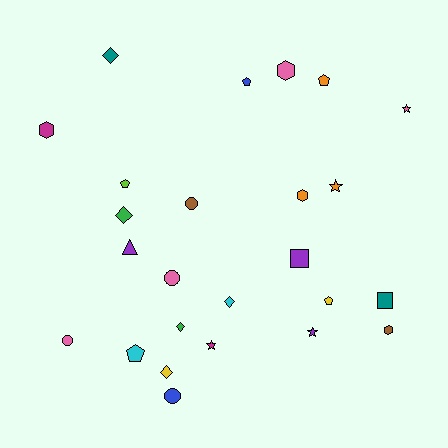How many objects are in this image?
There are 25 objects.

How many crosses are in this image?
There are no crosses.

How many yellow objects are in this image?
There are 2 yellow objects.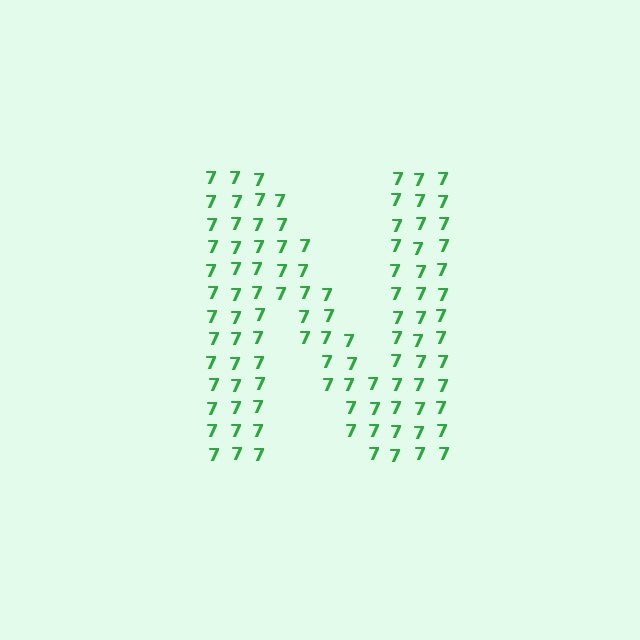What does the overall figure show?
The overall figure shows the letter N.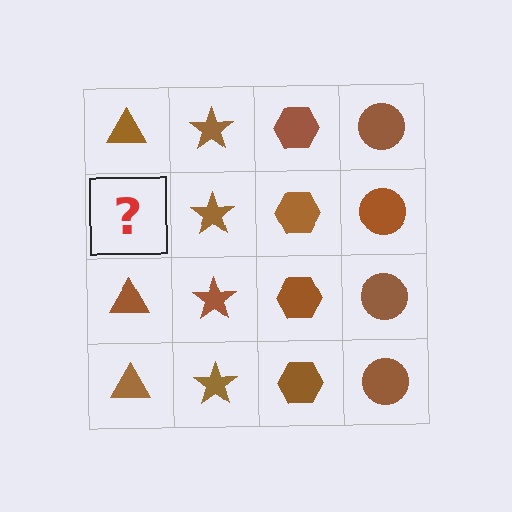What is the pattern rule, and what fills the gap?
The rule is that each column has a consistent shape. The gap should be filled with a brown triangle.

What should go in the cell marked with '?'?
The missing cell should contain a brown triangle.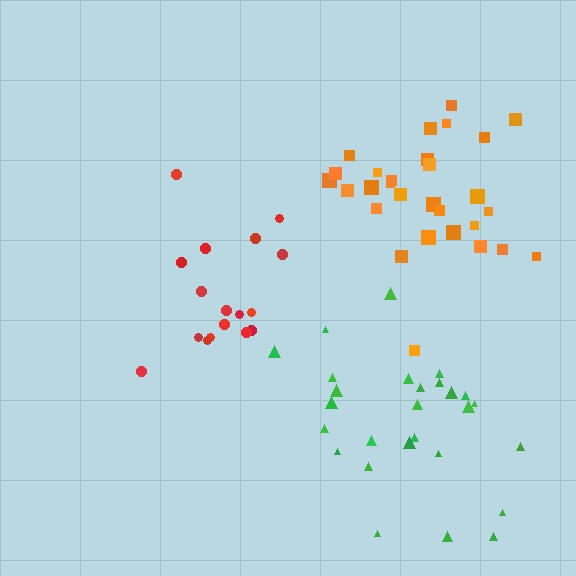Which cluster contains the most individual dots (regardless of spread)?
Orange (30).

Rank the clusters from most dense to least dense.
green, orange, red.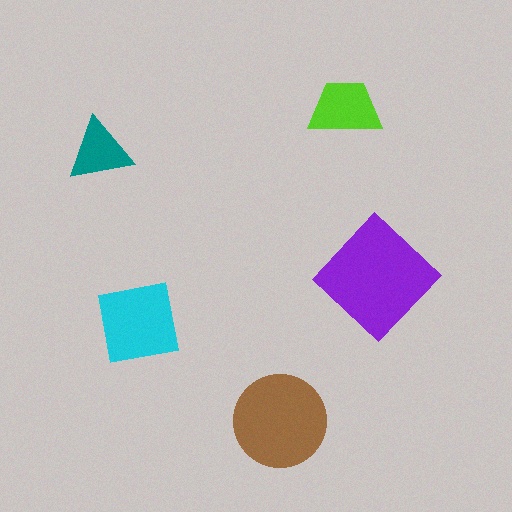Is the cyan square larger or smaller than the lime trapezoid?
Larger.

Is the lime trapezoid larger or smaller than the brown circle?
Smaller.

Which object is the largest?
The purple diamond.